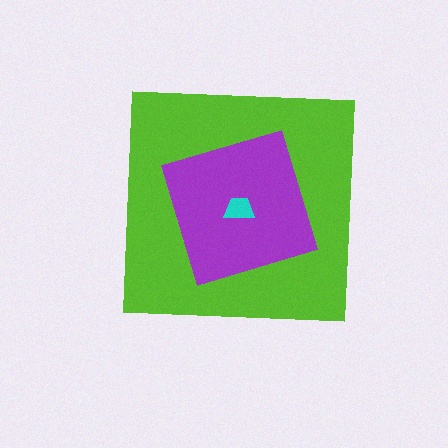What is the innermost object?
The cyan trapezoid.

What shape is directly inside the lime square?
The purple square.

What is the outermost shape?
The lime square.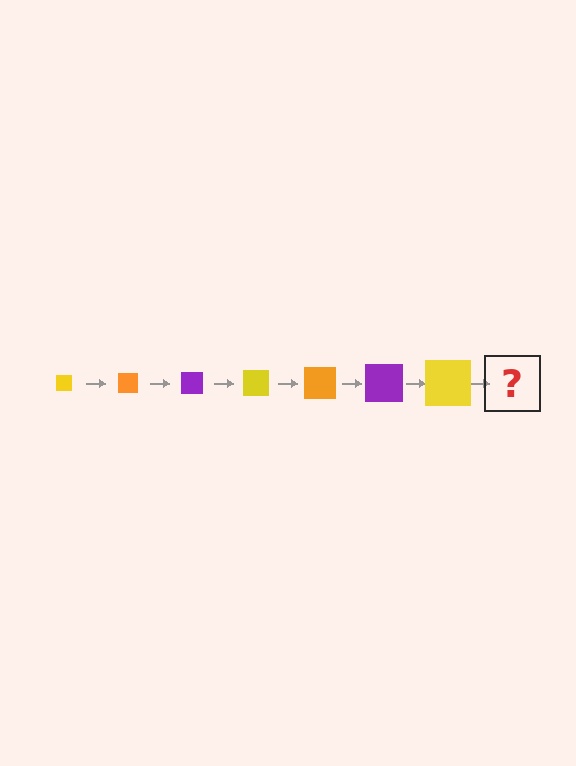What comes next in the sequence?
The next element should be an orange square, larger than the previous one.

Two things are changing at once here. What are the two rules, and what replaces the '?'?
The two rules are that the square grows larger each step and the color cycles through yellow, orange, and purple. The '?' should be an orange square, larger than the previous one.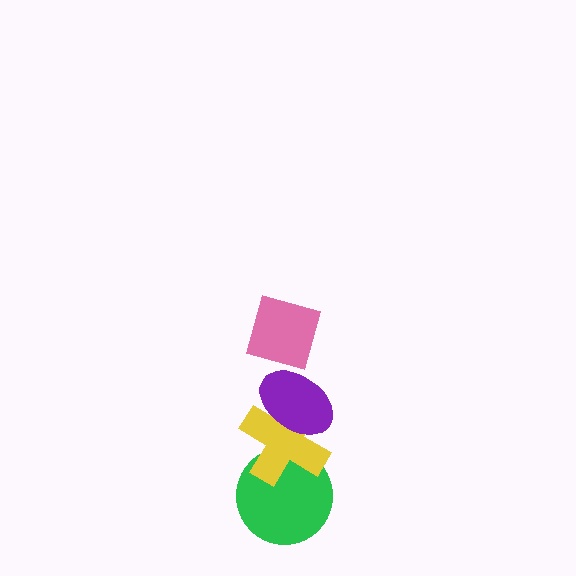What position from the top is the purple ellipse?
The purple ellipse is 2nd from the top.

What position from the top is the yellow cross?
The yellow cross is 3rd from the top.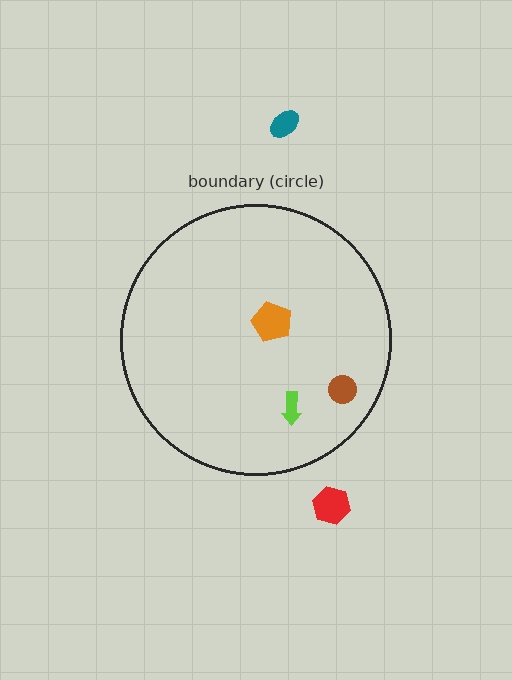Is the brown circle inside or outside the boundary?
Inside.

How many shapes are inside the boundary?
3 inside, 2 outside.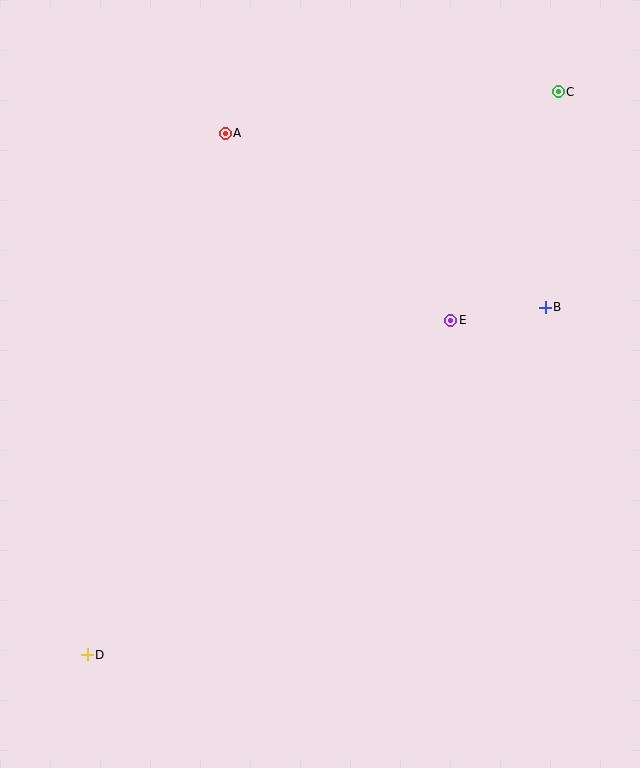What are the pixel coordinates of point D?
Point D is at (87, 655).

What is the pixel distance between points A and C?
The distance between A and C is 336 pixels.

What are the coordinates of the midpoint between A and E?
The midpoint between A and E is at (338, 227).